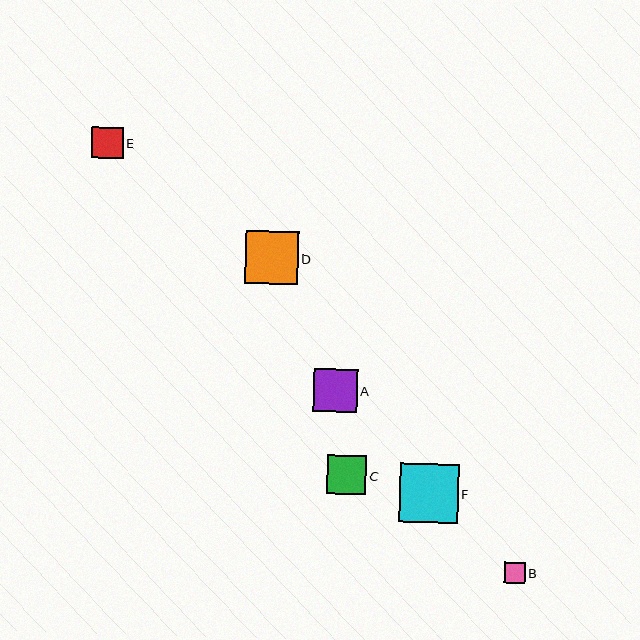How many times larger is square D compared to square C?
Square D is approximately 1.4 times the size of square C.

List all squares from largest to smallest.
From largest to smallest: F, D, A, C, E, B.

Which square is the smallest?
Square B is the smallest with a size of approximately 21 pixels.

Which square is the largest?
Square F is the largest with a size of approximately 59 pixels.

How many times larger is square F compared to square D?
Square F is approximately 1.1 times the size of square D.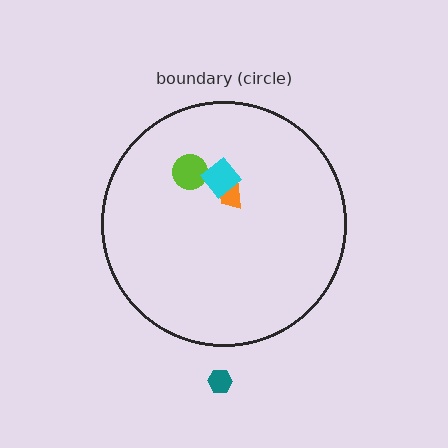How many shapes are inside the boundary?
3 inside, 1 outside.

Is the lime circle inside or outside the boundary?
Inside.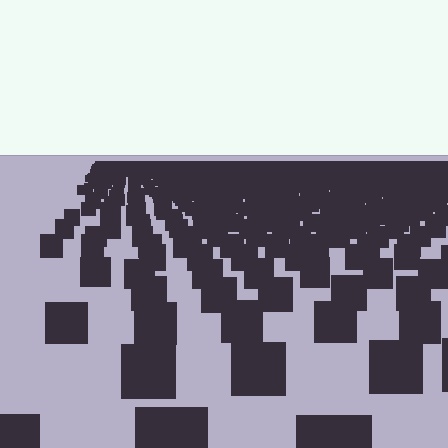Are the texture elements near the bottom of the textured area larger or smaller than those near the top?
Larger. Near the bottom, elements are closer to the viewer and appear at a bigger on-screen size.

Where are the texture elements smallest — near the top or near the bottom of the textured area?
Near the top.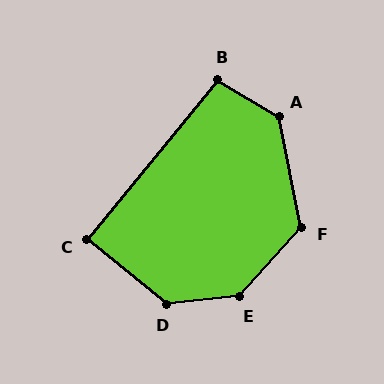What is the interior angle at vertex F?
Approximately 127 degrees (obtuse).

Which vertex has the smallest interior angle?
C, at approximately 90 degrees.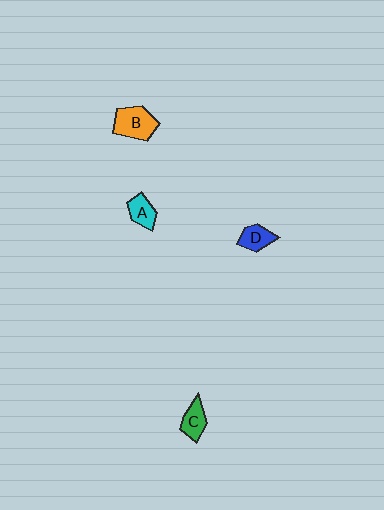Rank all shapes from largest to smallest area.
From largest to smallest: B (orange), C (green), D (blue), A (cyan).